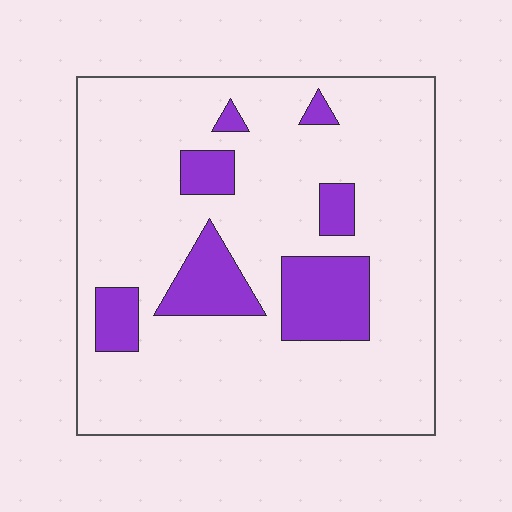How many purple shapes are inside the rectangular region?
7.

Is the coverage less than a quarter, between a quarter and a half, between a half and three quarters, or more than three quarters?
Less than a quarter.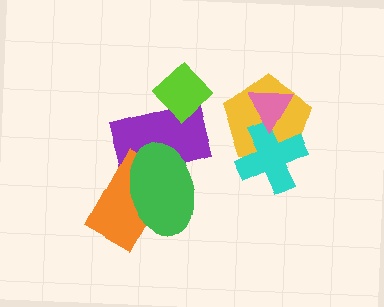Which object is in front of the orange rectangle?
The green ellipse is in front of the orange rectangle.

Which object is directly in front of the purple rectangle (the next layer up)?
The orange rectangle is directly in front of the purple rectangle.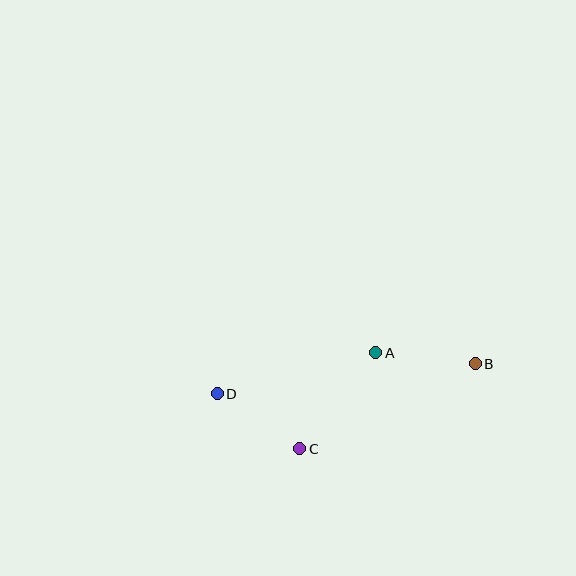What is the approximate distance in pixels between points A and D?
The distance between A and D is approximately 163 pixels.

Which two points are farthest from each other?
Points B and D are farthest from each other.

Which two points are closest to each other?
Points C and D are closest to each other.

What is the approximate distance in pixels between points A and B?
The distance between A and B is approximately 100 pixels.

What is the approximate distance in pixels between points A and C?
The distance between A and C is approximately 122 pixels.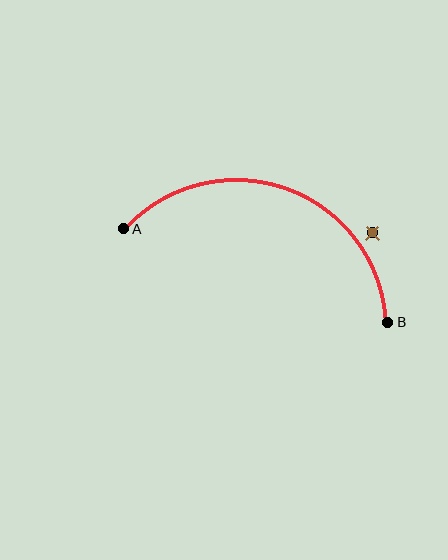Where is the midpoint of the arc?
The arc midpoint is the point on the curve farthest from the straight line joining A and B. It sits above that line.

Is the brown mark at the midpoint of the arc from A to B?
No — the brown mark does not lie on the arc at all. It sits slightly outside the curve.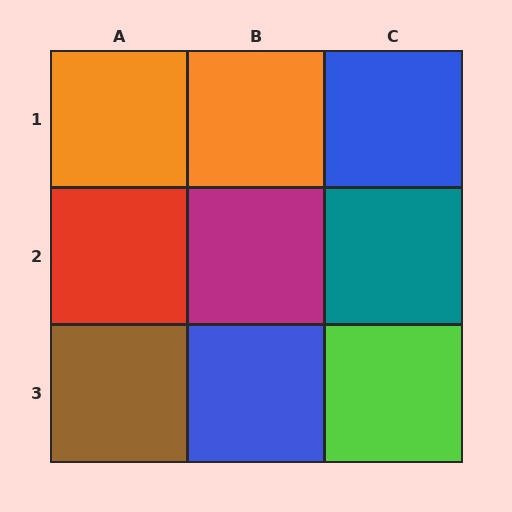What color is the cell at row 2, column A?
Red.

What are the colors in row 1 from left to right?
Orange, orange, blue.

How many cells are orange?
2 cells are orange.